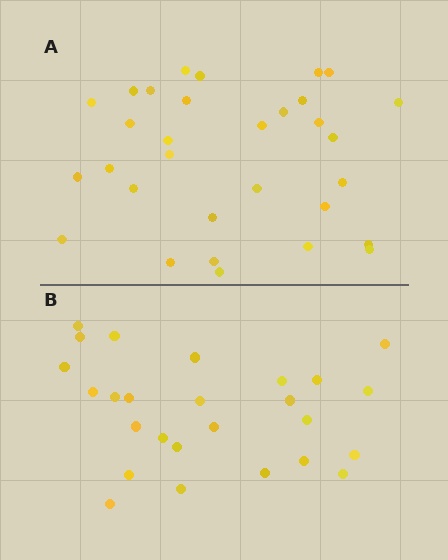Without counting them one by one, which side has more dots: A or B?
Region A (the top region) has more dots.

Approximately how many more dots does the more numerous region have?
Region A has about 5 more dots than region B.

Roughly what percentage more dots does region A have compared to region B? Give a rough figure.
About 20% more.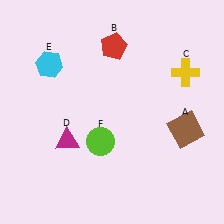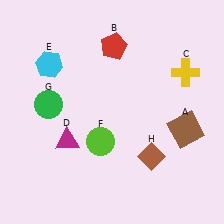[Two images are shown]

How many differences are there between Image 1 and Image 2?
There are 2 differences between the two images.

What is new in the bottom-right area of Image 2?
A brown diamond (H) was added in the bottom-right area of Image 2.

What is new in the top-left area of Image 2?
A green circle (G) was added in the top-left area of Image 2.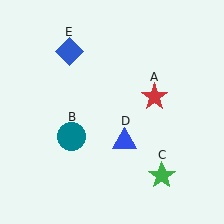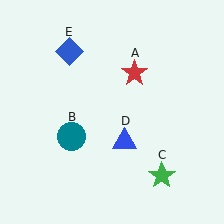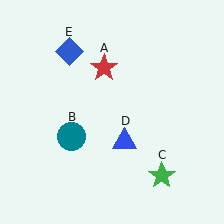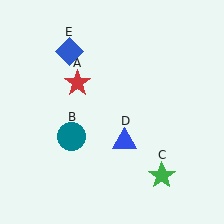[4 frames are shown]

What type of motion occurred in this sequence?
The red star (object A) rotated counterclockwise around the center of the scene.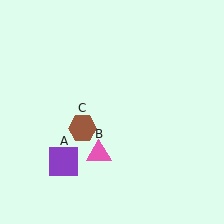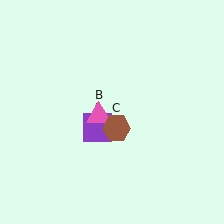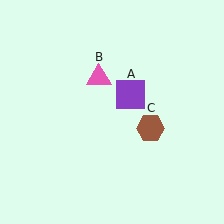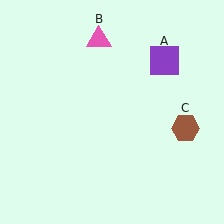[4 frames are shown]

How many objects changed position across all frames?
3 objects changed position: purple square (object A), pink triangle (object B), brown hexagon (object C).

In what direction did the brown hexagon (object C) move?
The brown hexagon (object C) moved right.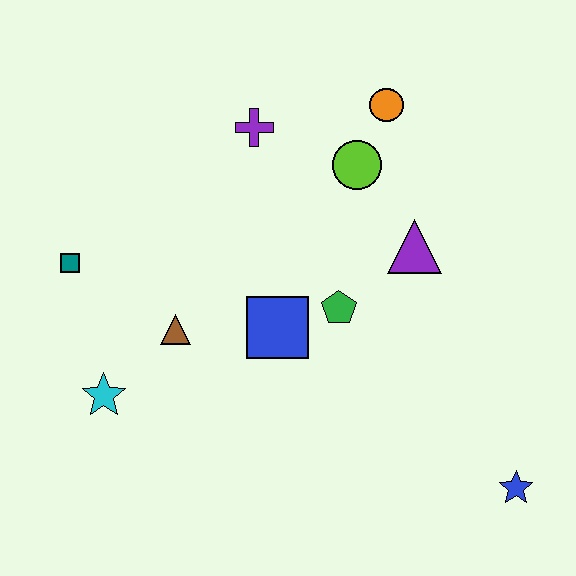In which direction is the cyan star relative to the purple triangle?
The cyan star is to the left of the purple triangle.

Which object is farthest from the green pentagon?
The teal square is farthest from the green pentagon.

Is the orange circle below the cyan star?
No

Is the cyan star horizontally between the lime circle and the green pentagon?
No